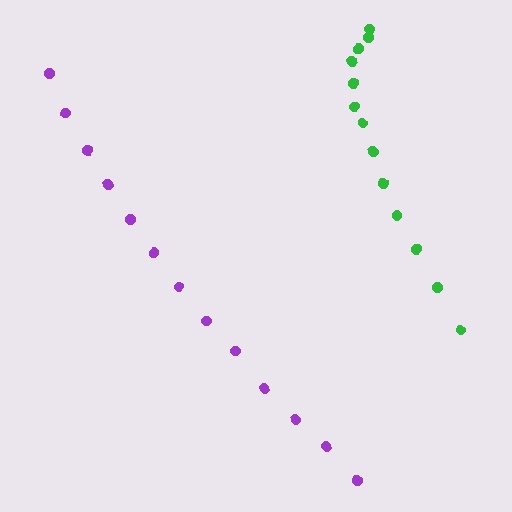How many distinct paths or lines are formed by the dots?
There are 2 distinct paths.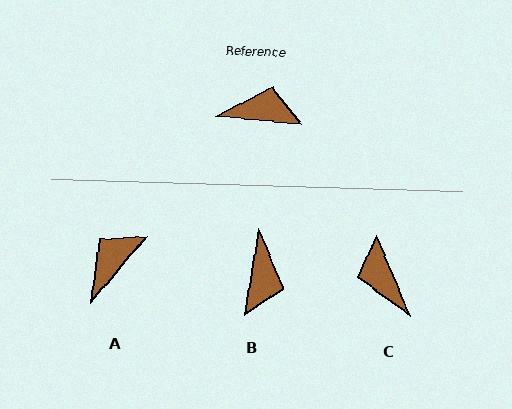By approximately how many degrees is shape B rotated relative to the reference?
Approximately 94 degrees clockwise.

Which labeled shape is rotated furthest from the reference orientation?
C, about 118 degrees away.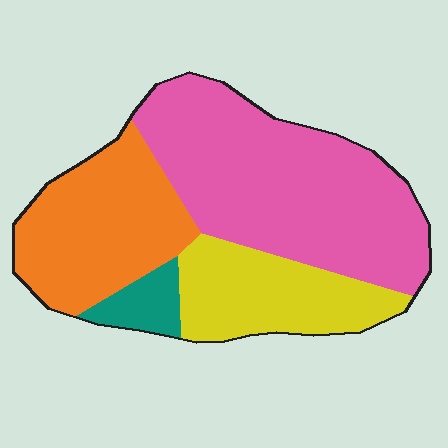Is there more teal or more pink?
Pink.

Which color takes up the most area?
Pink, at roughly 45%.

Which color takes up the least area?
Teal, at roughly 5%.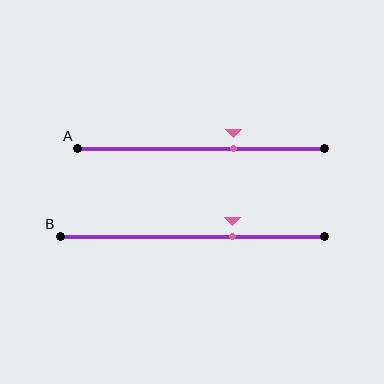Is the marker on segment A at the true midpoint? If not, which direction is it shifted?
No, the marker on segment A is shifted to the right by about 13% of the segment length.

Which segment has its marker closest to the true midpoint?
Segment A has its marker closest to the true midpoint.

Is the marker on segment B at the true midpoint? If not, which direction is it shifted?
No, the marker on segment B is shifted to the right by about 15% of the segment length.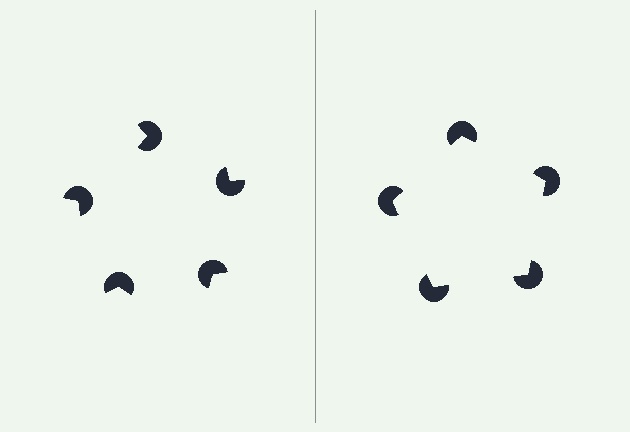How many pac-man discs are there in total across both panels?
10 — 5 on each side.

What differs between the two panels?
The pac-man discs are positioned identically on both sides; only the wedge orientations differ. On the right they align to a pentagon; on the left they are misaligned.